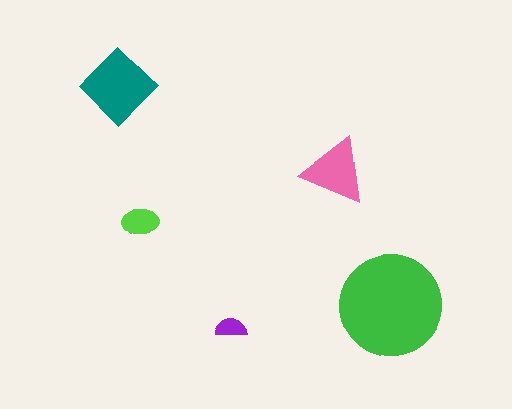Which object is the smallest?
The purple semicircle.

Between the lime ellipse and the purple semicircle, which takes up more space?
The lime ellipse.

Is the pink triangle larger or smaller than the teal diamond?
Smaller.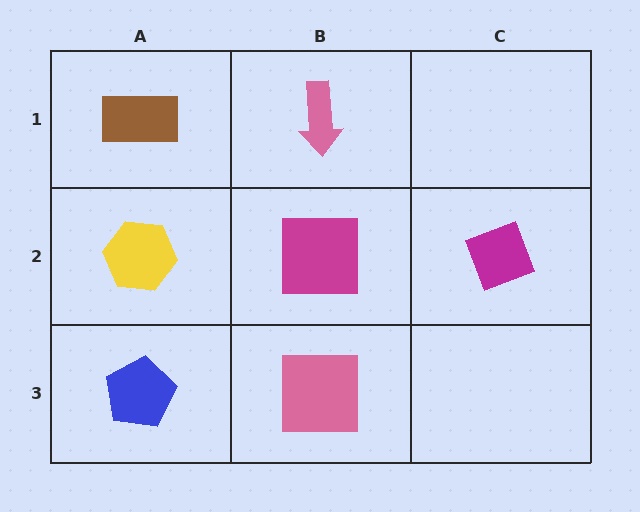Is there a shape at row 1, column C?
No, that cell is empty.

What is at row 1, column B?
A pink arrow.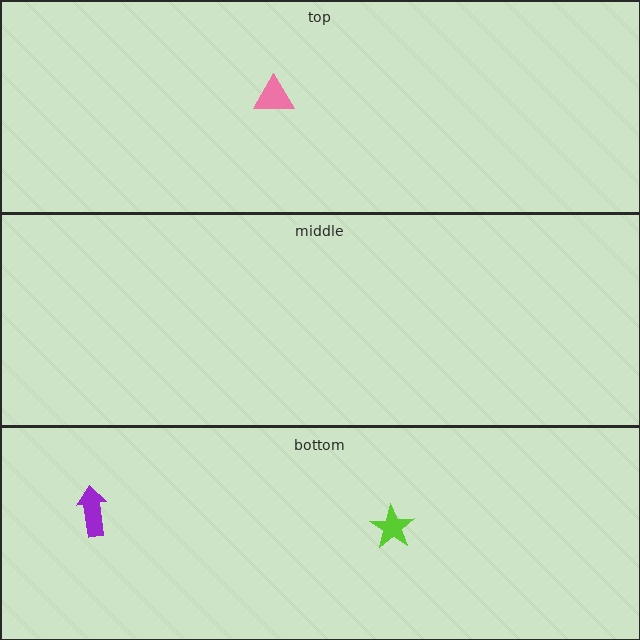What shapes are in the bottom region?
The lime star, the purple arrow.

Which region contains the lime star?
The bottom region.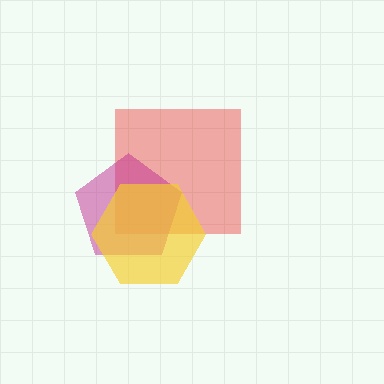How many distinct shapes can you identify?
There are 3 distinct shapes: a red square, a magenta pentagon, a yellow hexagon.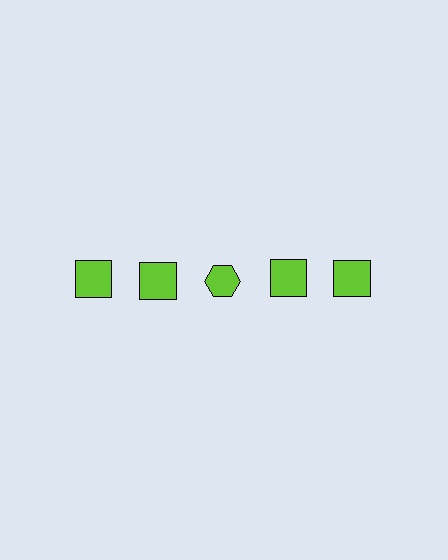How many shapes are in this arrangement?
There are 5 shapes arranged in a grid pattern.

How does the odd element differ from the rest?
It has a different shape: hexagon instead of square.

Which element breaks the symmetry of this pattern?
The lime hexagon in the top row, center column breaks the symmetry. All other shapes are lime squares.